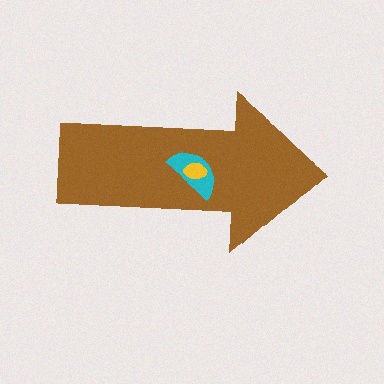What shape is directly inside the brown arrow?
The cyan semicircle.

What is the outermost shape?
The brown arrow.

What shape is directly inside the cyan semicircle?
The yellow ellipse.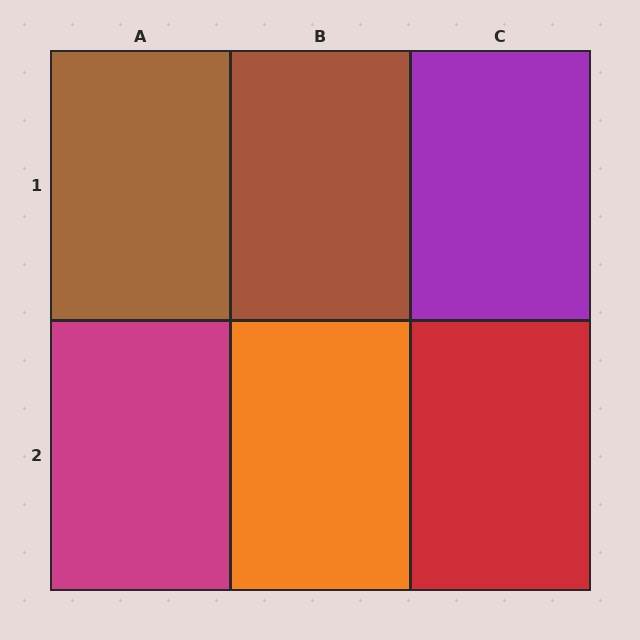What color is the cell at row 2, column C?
Red.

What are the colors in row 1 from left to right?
Brown, brown, purple.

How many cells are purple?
1 cell is purple.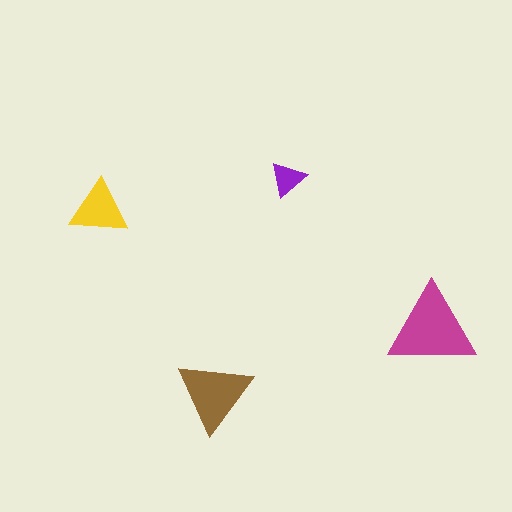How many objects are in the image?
There are 4 objects in the image.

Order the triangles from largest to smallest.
the magenta one, the brown one, the yellow one, the purple one.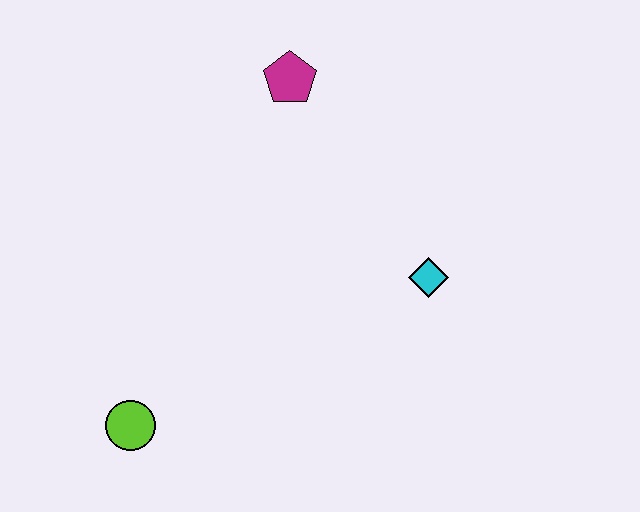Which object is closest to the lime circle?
The cyan diamond is closest to the lime circle.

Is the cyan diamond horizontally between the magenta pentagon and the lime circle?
No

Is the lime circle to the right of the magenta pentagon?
No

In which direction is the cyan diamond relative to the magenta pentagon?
The cyan diamond is below the magenta pentagon.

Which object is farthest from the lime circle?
The magenta pentagon is farthest from the lime circle.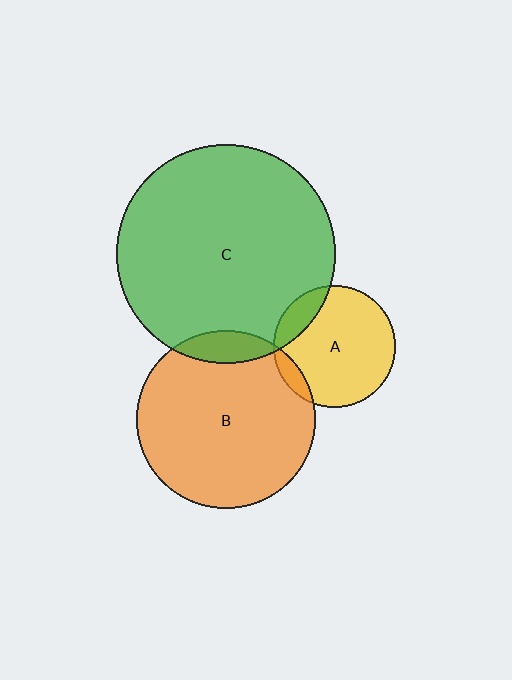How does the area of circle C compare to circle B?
Approximately 1.5 times.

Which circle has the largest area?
Circle C (green).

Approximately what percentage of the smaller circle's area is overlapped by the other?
Approximately 15%.